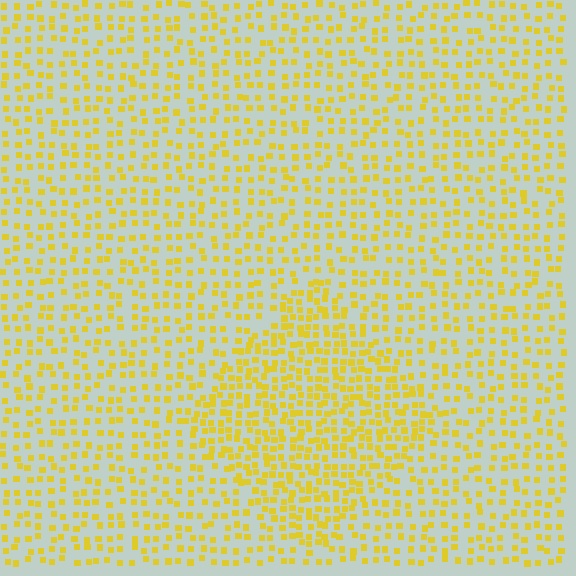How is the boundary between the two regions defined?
The boundary is defined by a change in element density (approximately 1.8x ratio). All elements are the same color, size, and shape.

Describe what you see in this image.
The image contains small yellow elements arranged at two different densities. A diamond-shaped region is visible where the elements are more densely packed than the surrounding area.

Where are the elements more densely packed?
The elements are more densely packed inside the diamond boundary.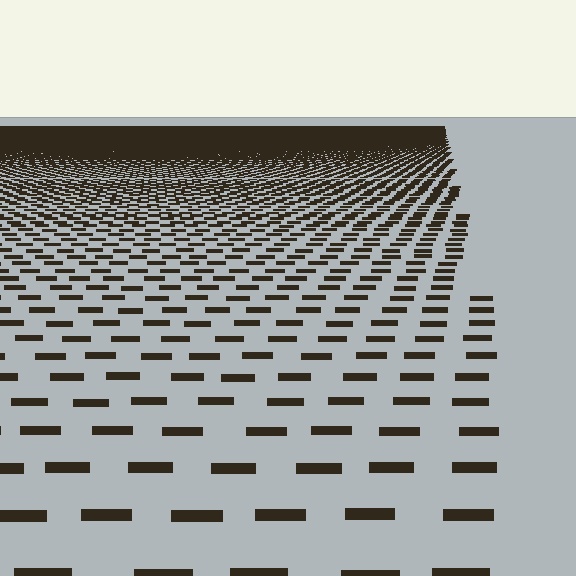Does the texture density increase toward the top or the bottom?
Density increases toward the top.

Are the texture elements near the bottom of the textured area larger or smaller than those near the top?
Larger. Near the bottom, elements are closer to the viewer and appear at a bigger on-screen size.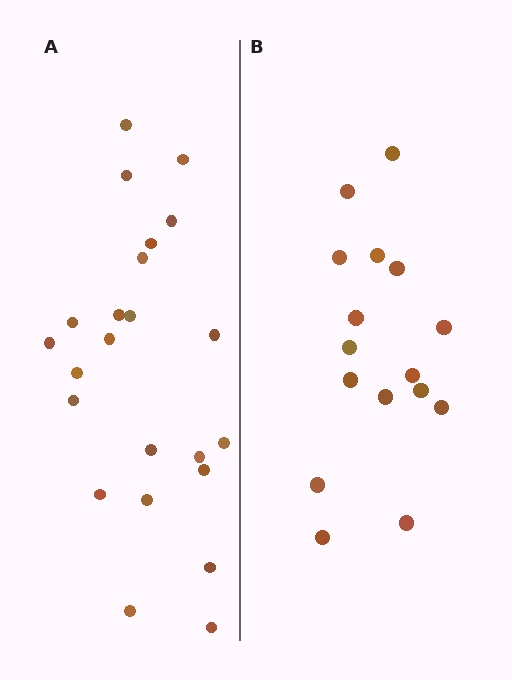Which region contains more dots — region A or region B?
Region A (the left region) has more dots.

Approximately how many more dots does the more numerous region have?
Region A has roughly 8 or so more dots than region B.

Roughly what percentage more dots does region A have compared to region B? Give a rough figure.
About 45% more.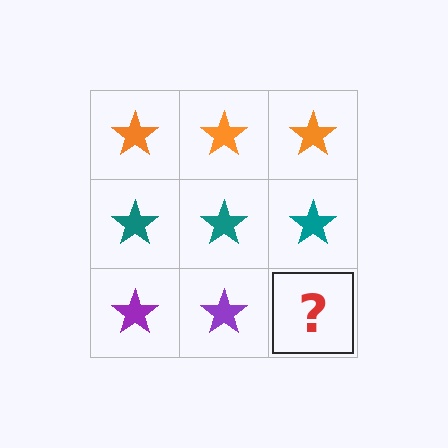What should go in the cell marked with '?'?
The missing cell should contain a purple star.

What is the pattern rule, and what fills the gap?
The rule is that each row has a consistent color. The gap should be filled with a purple star.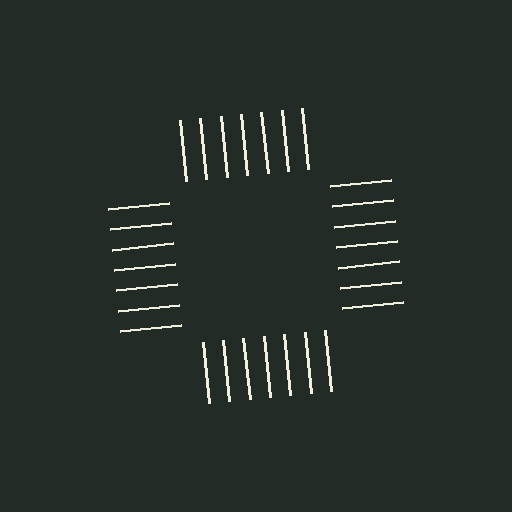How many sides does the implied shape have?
4 sides — the line-ends trace a square.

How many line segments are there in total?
28 — 7 along each of the 4 edges.